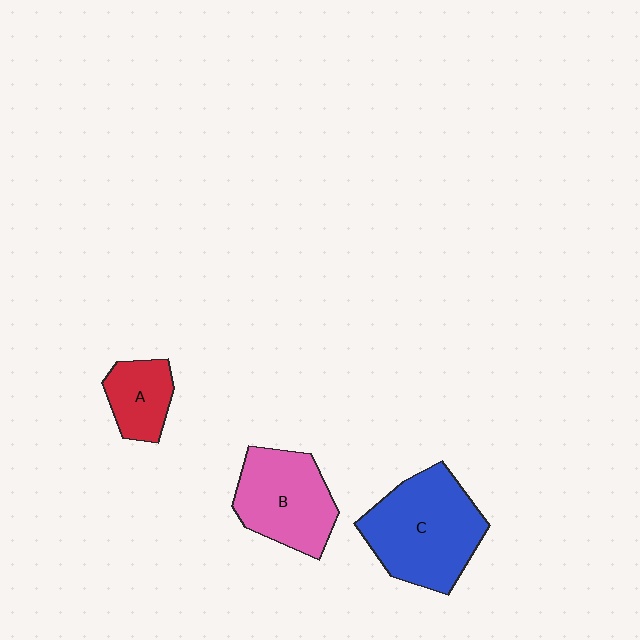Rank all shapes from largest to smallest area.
From largest to smallest: C (blue), B (pink), A (red).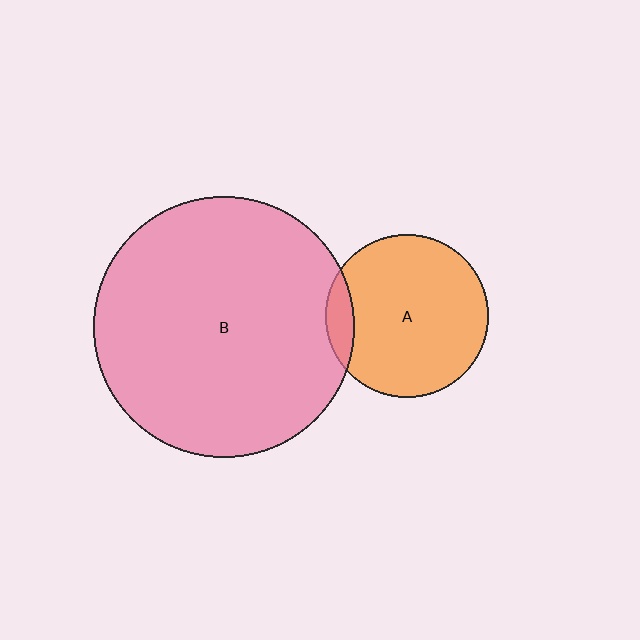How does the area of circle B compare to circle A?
Approximately 2.6 times.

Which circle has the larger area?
Circle B (pink).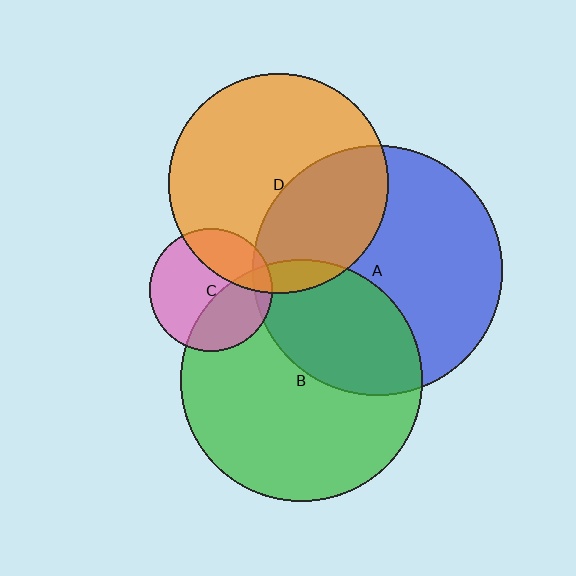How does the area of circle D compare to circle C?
Approximately 3.2 times.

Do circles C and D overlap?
Yes.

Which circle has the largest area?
Circle A (blue).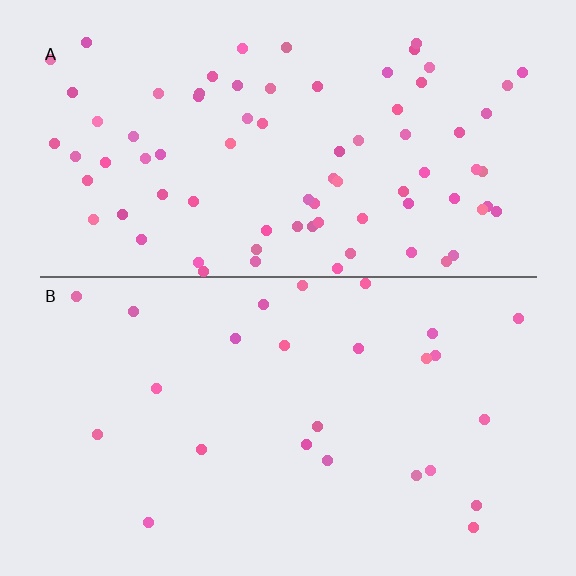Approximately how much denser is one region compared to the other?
Approximately 3.1× — region A over region B.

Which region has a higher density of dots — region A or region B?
A (the top).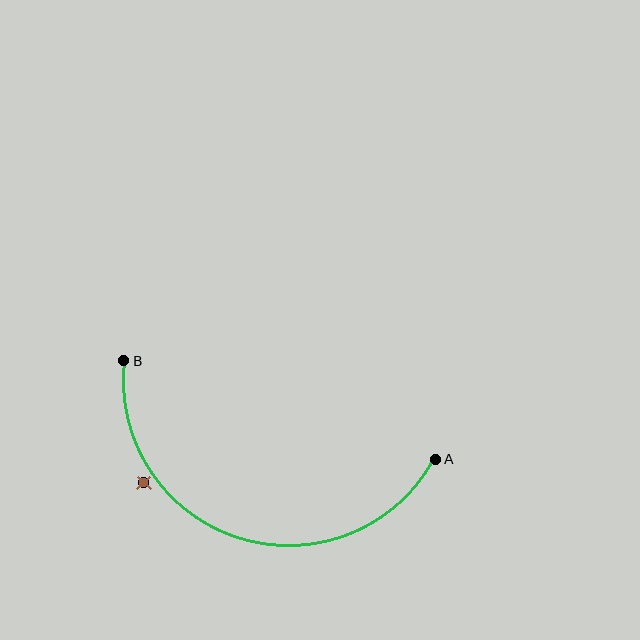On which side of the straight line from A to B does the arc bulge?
The arc bulges below the straight line connecting A and B.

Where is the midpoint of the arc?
The arc midpoint is the point on the curve farthest from the straight line joining A and B. It sits below that line.